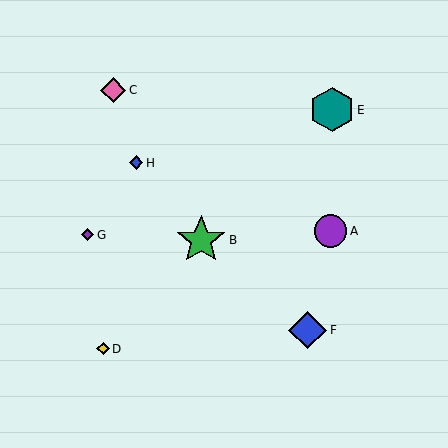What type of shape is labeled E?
Shape E is a teal hexagon.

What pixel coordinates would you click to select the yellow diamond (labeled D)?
Click at (103, 349) to select the yellow diamond D.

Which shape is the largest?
The green star (labeled B) is the largest.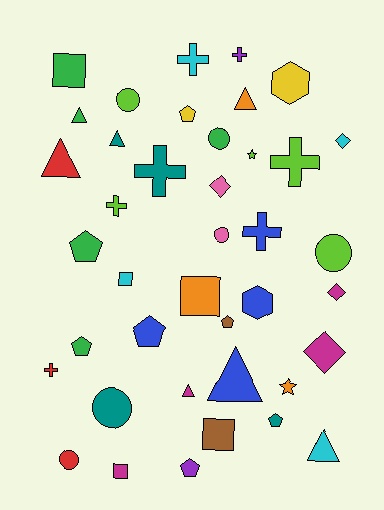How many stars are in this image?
There are 2 stars.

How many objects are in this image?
There are 40 objects.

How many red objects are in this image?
There are 3 red objects.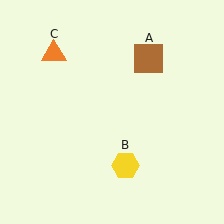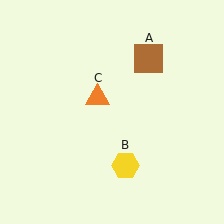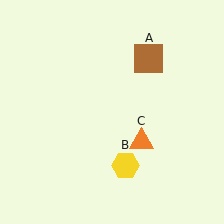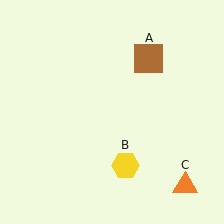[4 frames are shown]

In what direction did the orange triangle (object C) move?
The orange triangle (object C) moved down and to the right.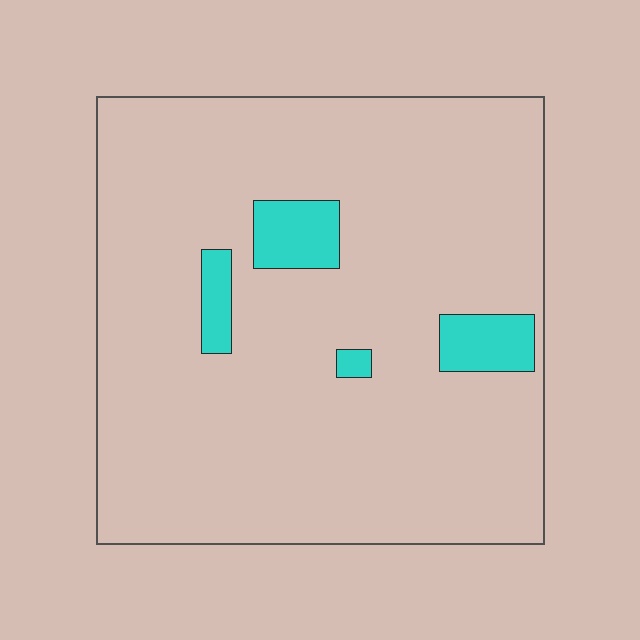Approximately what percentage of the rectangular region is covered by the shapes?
Approximately 10%.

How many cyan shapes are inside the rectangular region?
4.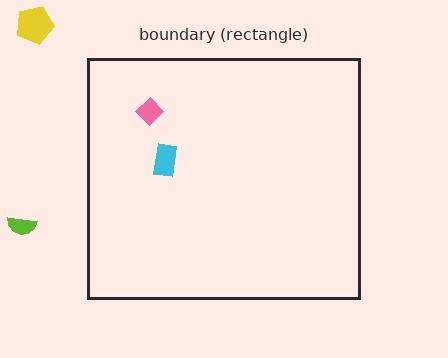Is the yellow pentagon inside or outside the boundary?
Outside.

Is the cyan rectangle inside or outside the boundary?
Inside.